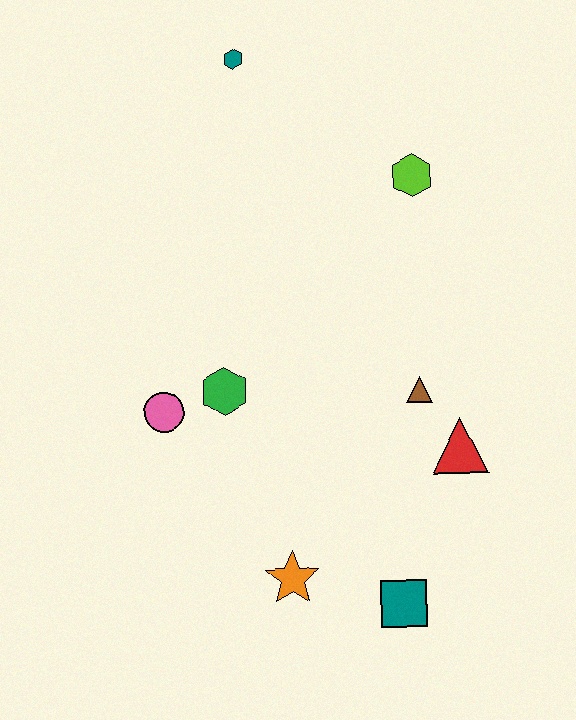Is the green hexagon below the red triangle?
No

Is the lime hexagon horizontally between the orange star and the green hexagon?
No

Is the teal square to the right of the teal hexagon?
Yes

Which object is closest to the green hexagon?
The pink circle is closest to the green hexagon.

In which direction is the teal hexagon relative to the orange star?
The teal hexagon is above the orange star.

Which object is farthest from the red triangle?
The teal hexagon is farthest from the red triangle.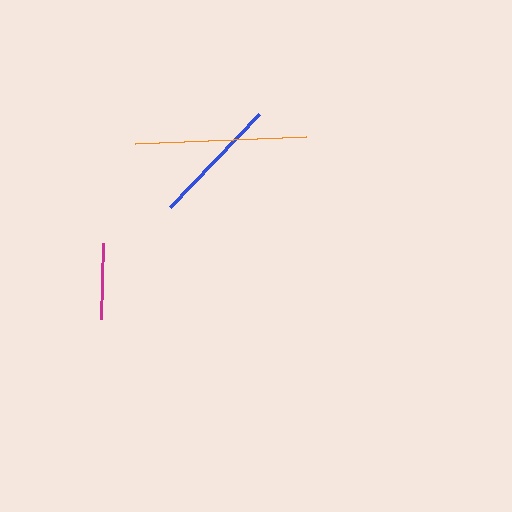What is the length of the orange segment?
The orange segment is approximately 171 pixels long.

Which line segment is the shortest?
The magenta line is the shortest at approximately 76 pixels.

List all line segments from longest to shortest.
From longest to shortest: orange, blue, magenta.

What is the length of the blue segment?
The blue segment is approximately 128 pixels long.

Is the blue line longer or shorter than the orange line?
The orange line is longer than the blue line.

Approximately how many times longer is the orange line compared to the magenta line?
The orange line is approximately 2.2 times the length of the magenta line.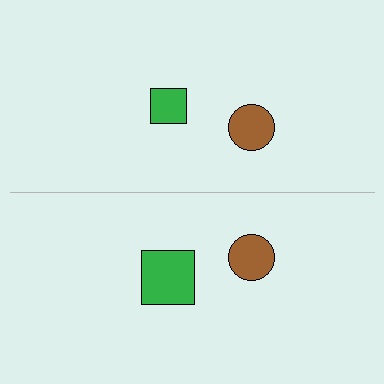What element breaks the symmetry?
The green square on the bottom side has a different size than its mirror counterpart.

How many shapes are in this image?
There are 4 shapes in this image.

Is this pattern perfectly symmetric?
No, the pattern is not perfectly symmetric. The green square on the bottom side has a different size than its mirror counterpart.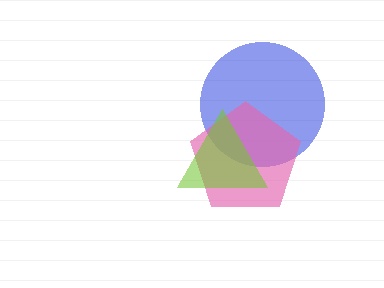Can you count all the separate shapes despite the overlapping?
Yes, there are 3 separate shapes.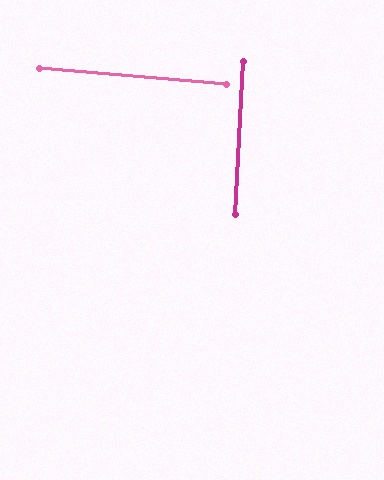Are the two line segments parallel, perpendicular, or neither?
Perpendicular — they meet at approximately 88°.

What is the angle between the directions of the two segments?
Approximately 88 degrees.